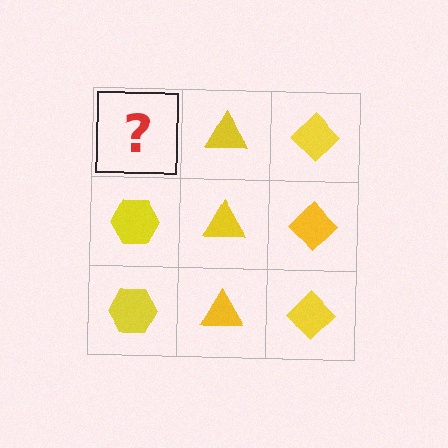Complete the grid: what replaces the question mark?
The question mark should be replaced with a yellow hexagon.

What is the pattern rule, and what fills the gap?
The rule is that each column has a consistent shape. The gap should be filled with a yellow hexagon.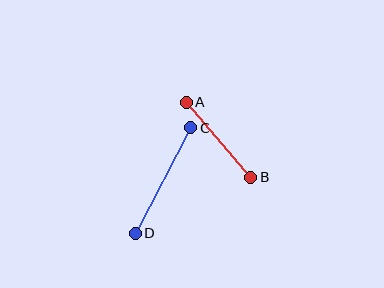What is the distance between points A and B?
The distance is approximately 98 pixels.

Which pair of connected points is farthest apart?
Points C and D are farthest apart.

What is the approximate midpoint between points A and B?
The midpoint is at approximately (218, 140) pixels.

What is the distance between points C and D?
The distance is approximately 119 pixels.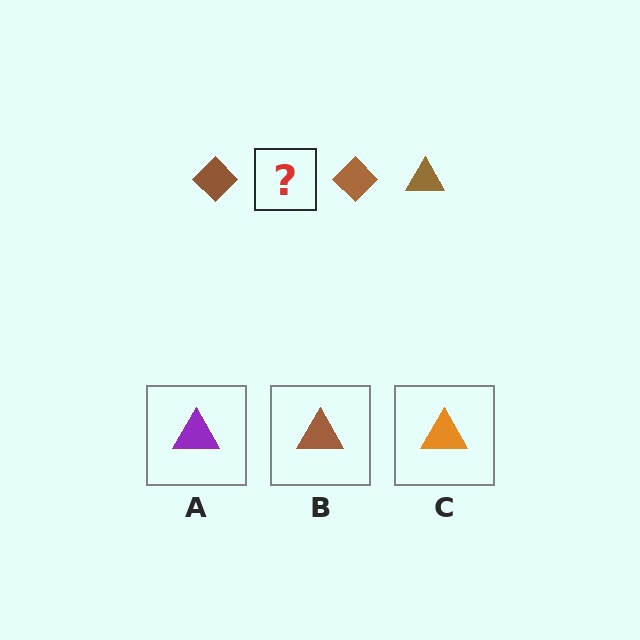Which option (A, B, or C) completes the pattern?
B.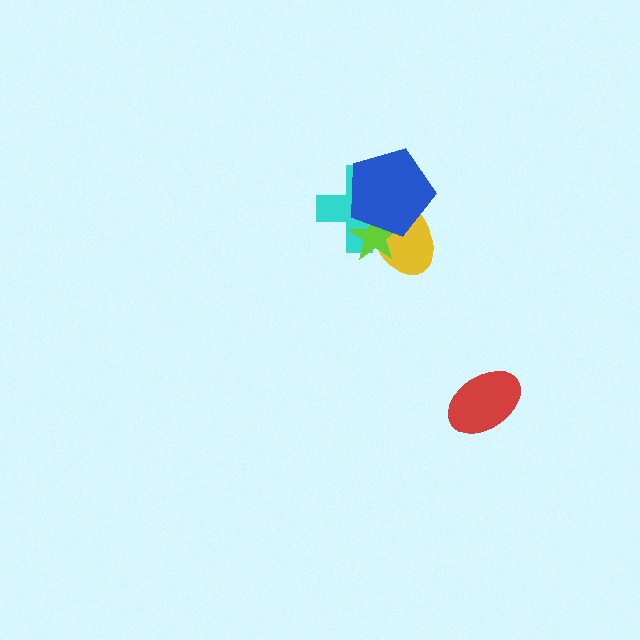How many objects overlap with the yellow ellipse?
3 objects overlap with the yellow ellipse.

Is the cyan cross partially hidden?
Yes, it is partially covered by another shape.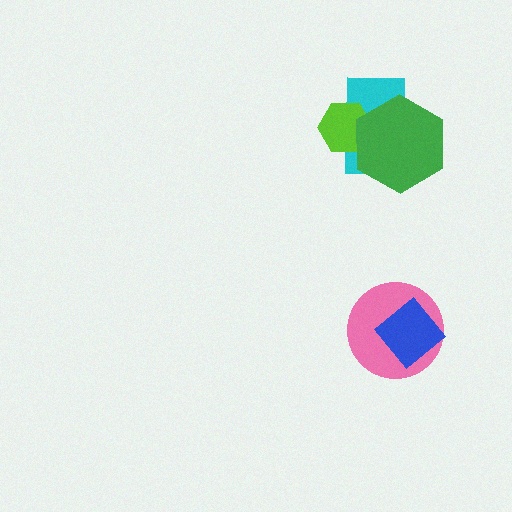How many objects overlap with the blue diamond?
1 object overlaps with the blue diamond.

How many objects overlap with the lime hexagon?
2 objects overlap with the lime hexagon.